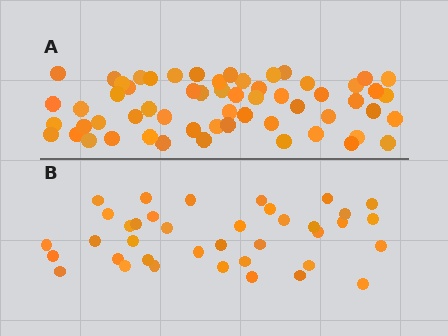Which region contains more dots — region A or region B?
Region A (the top region) has more dots.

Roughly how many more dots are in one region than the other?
Region A has approximately 20 more dots than region B.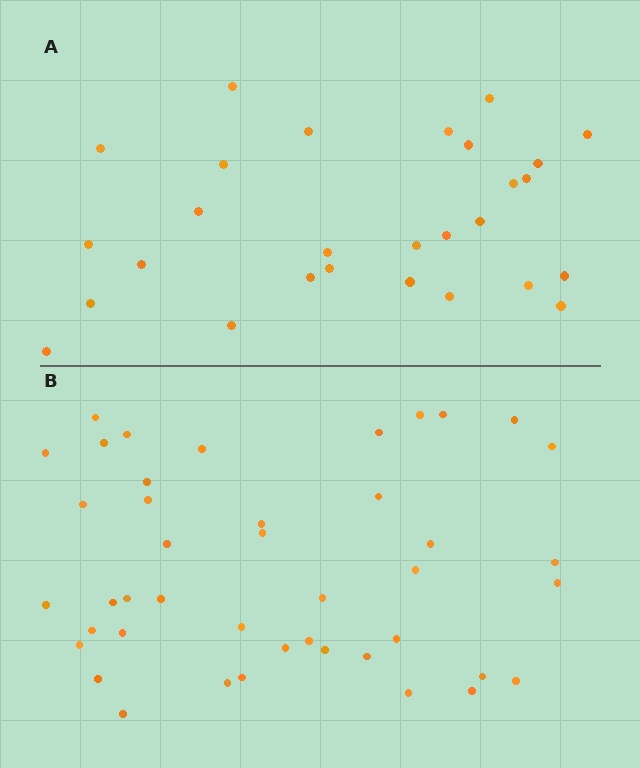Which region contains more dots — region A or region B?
Region B (the bottom region) has more dots.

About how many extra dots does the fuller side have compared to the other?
Region B has approximately 15 more dots than region A.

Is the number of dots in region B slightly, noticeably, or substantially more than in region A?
Region B has substantially more. The ratio is roughly 1.5 to 1.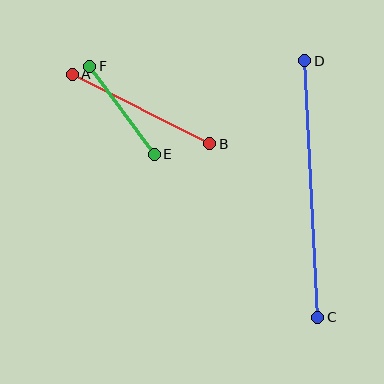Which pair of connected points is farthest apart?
Points C and D are farthest apart.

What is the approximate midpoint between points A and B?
The midpoint is at approximately (141, 109) pixels.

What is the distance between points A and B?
The distance is approximately 154 pixels.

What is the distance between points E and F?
The distance is approximately 109 pixels.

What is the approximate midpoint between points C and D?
The midpoint is at approximately (311, 189) pixels.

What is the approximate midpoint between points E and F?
The midpoint is at approximately (122, 110) pixels.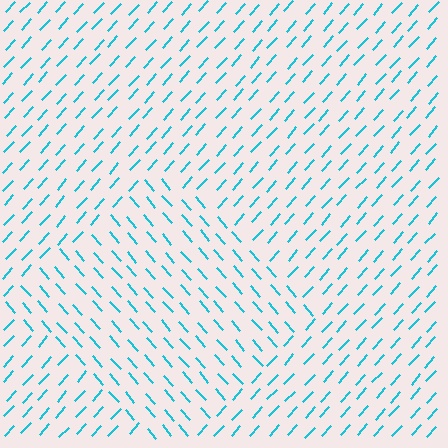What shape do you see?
I see a diamond.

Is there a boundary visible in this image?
Yes, there is a texture boundary formed by a change in line orientation.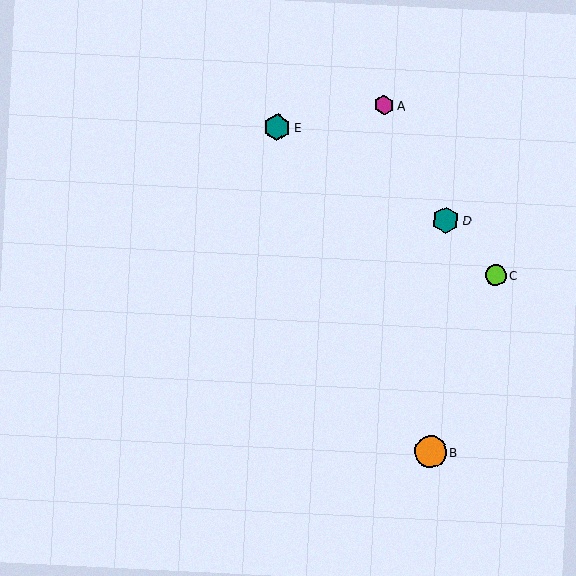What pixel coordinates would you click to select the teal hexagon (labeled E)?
Click at (277, 127) to select the teal hexagon E.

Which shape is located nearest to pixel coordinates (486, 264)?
The lime circle (labeled C) at (496, 275) is nearest to that location.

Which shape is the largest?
The orange circle (labeled B) is the largest.